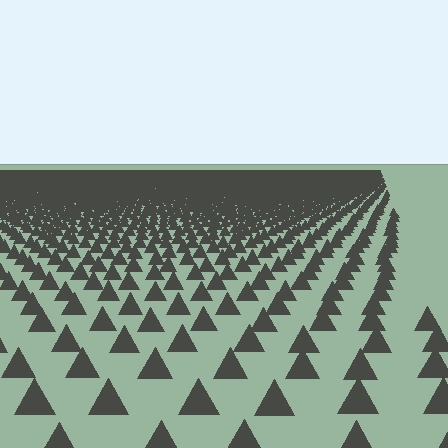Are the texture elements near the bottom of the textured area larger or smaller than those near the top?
Larger. Near the bottom, elements are closer to the viewer and appear at a bigger on-screen size.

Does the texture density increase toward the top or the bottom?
Density increases toward the top.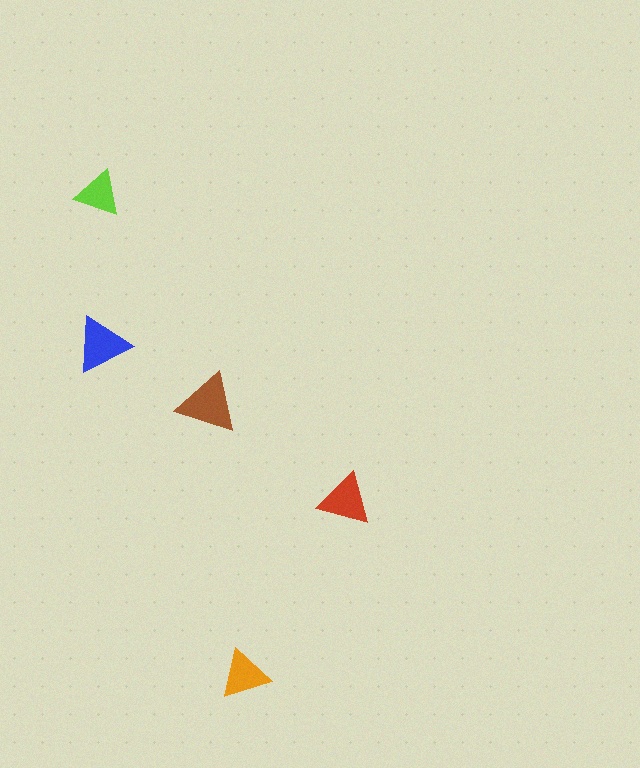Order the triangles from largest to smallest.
the brown one, the blue one, the red one, the orange one, the lime one.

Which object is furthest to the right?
The red triangle is rightmost.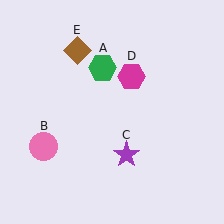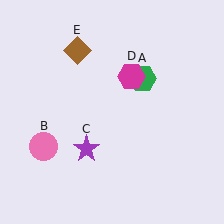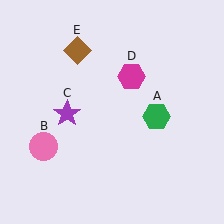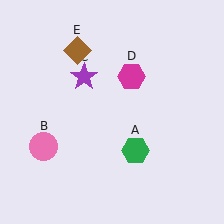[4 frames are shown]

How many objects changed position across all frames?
2 objects changed position: green hexagon (object A), purple star (object C).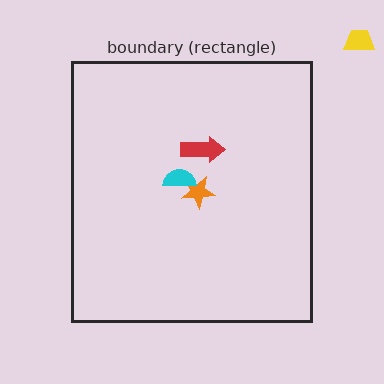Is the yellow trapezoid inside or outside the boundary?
Outside.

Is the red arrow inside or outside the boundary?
Inside.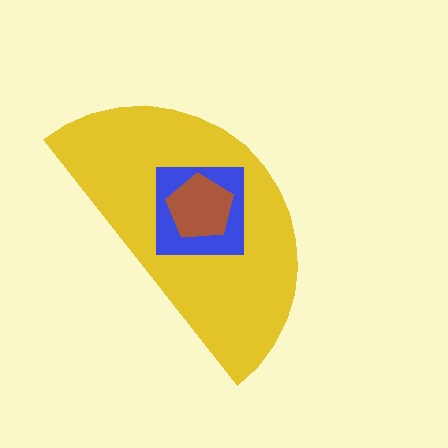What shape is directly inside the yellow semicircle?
The blue square.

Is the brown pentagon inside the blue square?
Yes.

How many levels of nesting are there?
3.